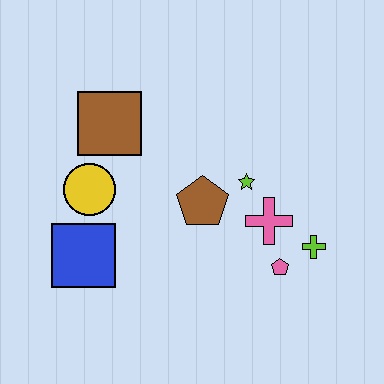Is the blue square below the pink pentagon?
No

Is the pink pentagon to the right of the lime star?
Yes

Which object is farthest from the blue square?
The lime cross is farthest from the blue square.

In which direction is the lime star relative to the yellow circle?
The lime star is to the right of the yellow circle.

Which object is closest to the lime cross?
The pink pentagon is closest to the lime cross.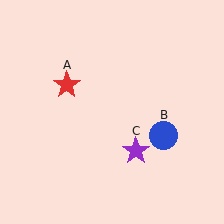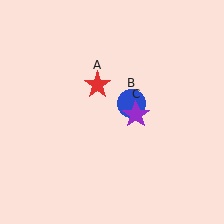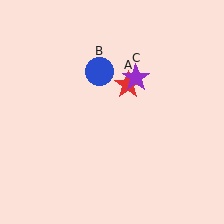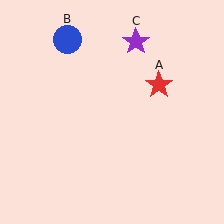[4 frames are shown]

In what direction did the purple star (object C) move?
The purple star (object C) moved up.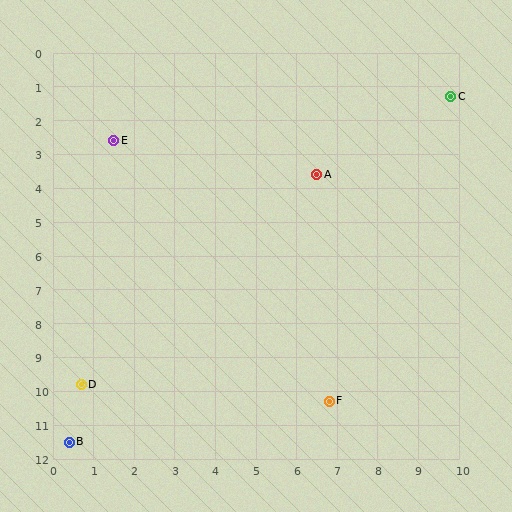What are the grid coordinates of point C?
Point C is at approximately (9.8, 1.3).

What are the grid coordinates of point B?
Point B is at approximately (0.4, 11.5).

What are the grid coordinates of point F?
Point F is at approximately (6.8, 10.3).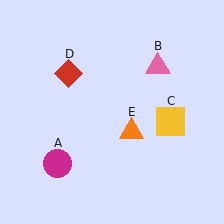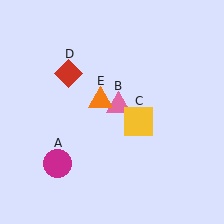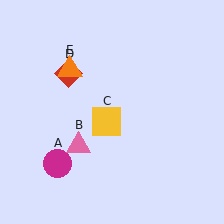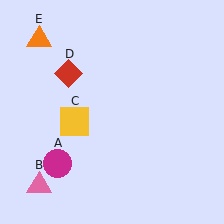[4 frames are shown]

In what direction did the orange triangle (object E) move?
The orange triangle (object E) moved up and to the left.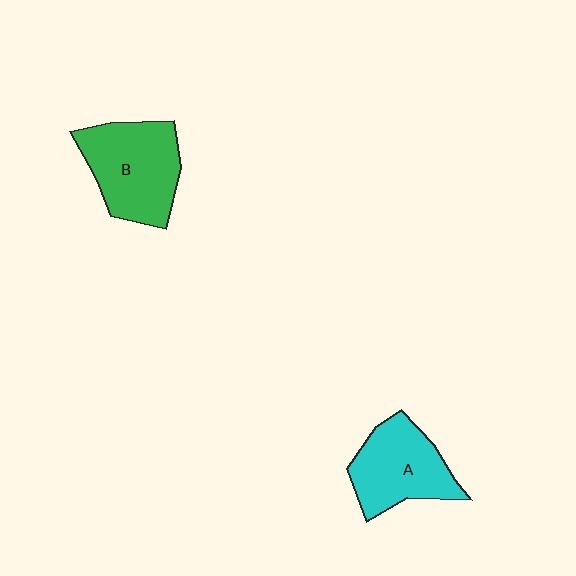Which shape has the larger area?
Shape B (green).